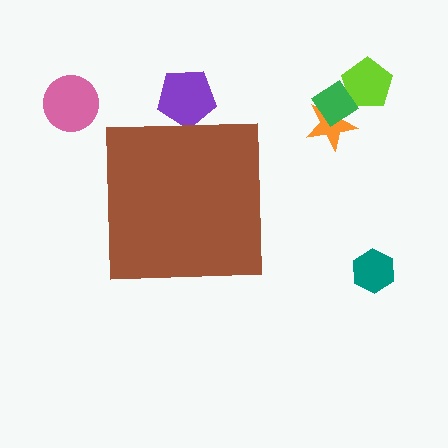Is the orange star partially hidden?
No, the orange star is fully visible.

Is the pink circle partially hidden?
No, the pink circle is fully visible.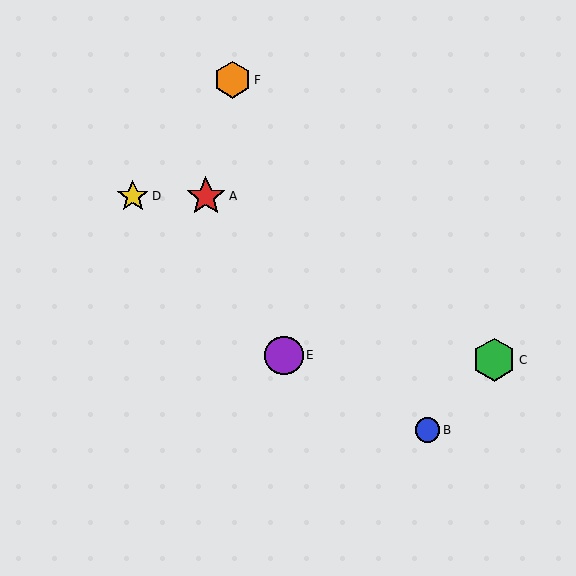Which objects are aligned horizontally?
Objects A, D are aligned horizontally.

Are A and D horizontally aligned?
Yes, both are at y≈196.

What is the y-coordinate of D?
Object D is at y≈196.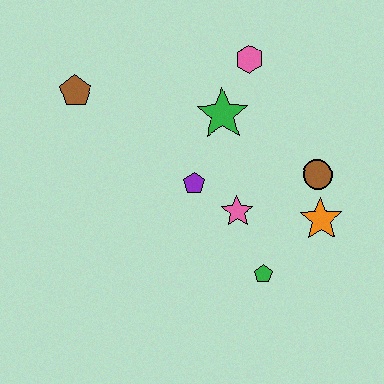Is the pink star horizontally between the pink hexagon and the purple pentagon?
Yes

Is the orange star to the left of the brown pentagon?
No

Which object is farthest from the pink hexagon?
The green pentagon is farthest from the pink hexagon.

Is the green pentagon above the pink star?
No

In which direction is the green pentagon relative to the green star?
The green pentagon is below the green star.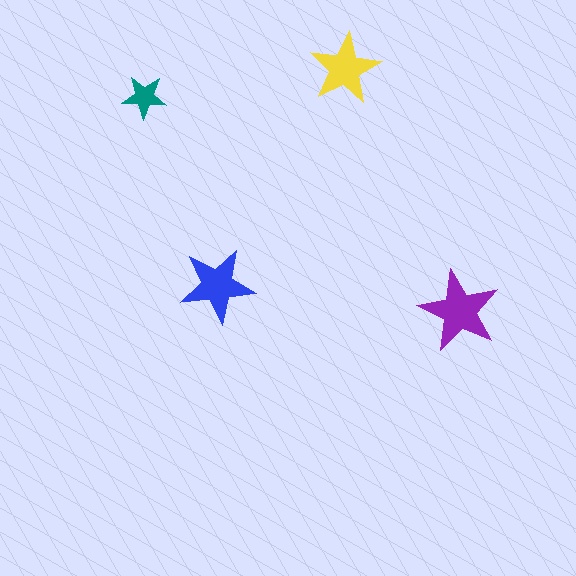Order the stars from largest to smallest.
the purple one, the blue one, the yellow one, the teal one.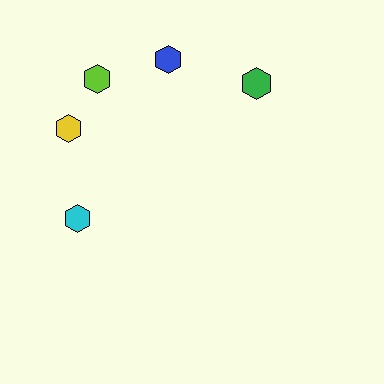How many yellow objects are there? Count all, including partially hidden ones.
There is 1 yellow object.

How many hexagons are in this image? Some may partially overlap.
There are 5 hexagons.